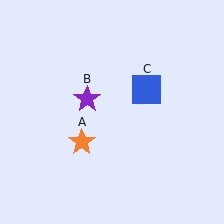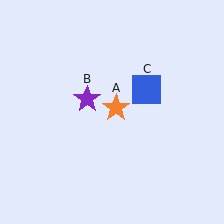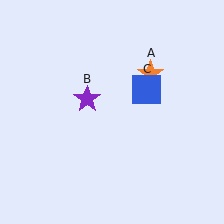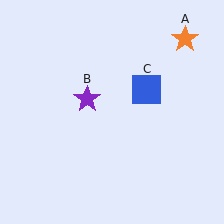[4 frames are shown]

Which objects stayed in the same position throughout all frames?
Purple star (object B) and blue square (object C) remained stationary.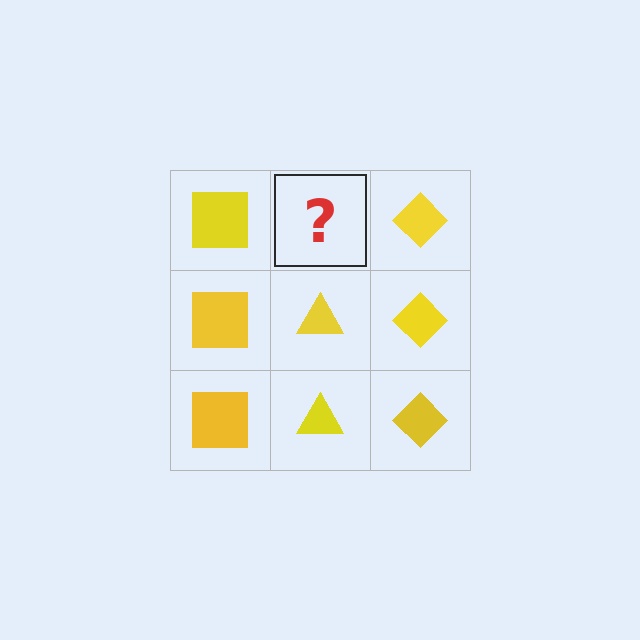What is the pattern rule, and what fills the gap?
The rule is that each column has a consistent shape. The gap should be filled with a yellow triangle.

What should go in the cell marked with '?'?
The missing cell should contain a yellow triangle.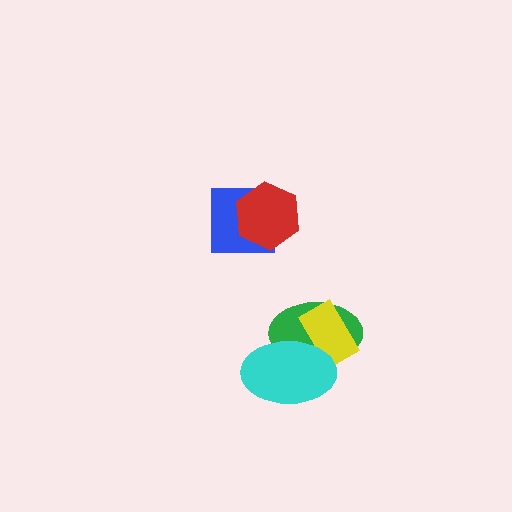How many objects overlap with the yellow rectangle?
2 objects overlap with the yellow rectangle.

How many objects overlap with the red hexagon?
1 object overlaps with the red hexagon.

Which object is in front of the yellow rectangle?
The cyan ellipse is in front of the yellow rectangle.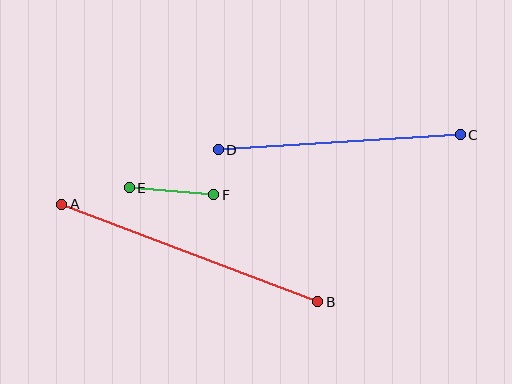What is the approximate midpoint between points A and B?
The midpoint is at approximately (190, 253) pixels.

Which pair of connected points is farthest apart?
Points A and B are farthest apart.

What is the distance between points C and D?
The distance is approximately 242 pixels.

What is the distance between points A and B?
The distance is approximately 274 pixels.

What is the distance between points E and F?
The distance is approximately 85 pixels.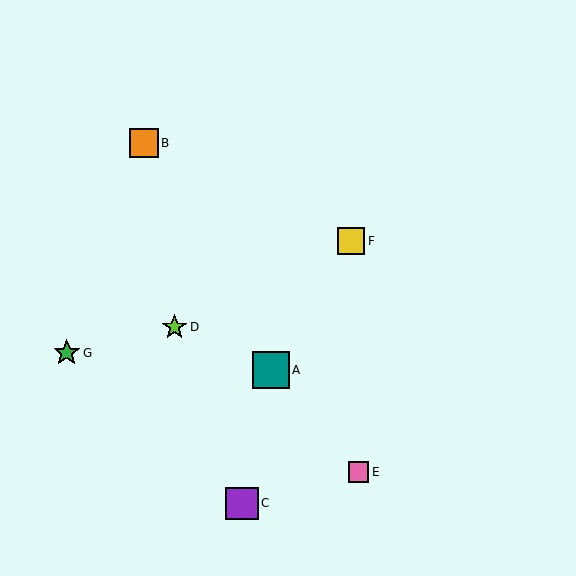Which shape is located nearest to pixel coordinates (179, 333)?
The lime star (labeled D) at (174, 327) is nearest to that location.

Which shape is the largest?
The teal square (labeled A) is the largest.